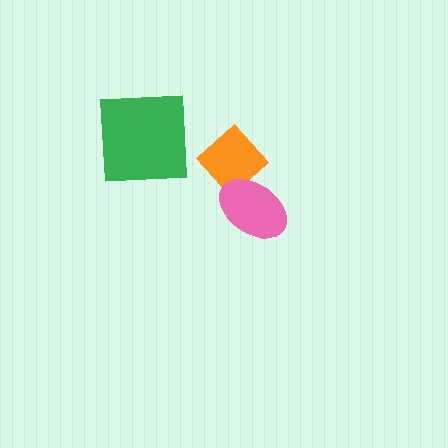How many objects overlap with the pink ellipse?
1 object overlaps with the pink ellipse.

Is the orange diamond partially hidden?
Yes, it is partially covered by another shape.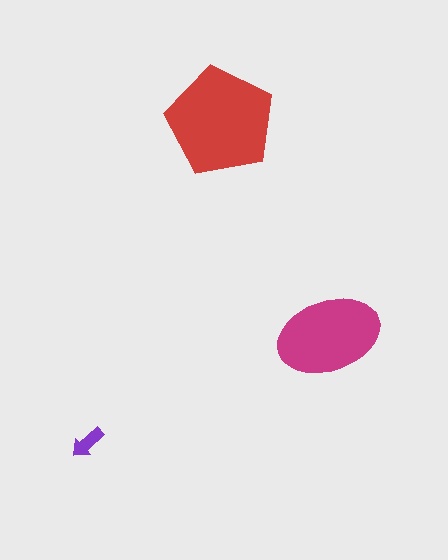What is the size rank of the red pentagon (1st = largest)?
1st.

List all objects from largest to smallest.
The red pentagon, the magenta ellipse, the purple arrow.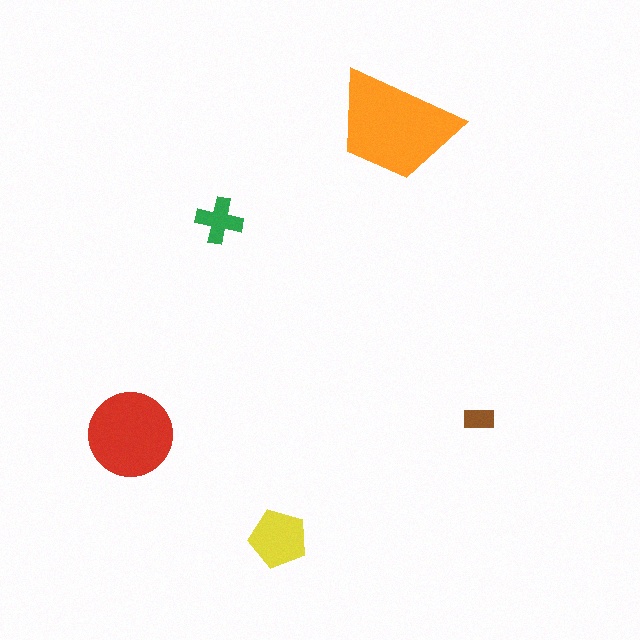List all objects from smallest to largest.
The brown rectangle, the green cross, the yellow pentagon, the red circle, the orange trapezoid.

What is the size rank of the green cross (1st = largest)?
4th.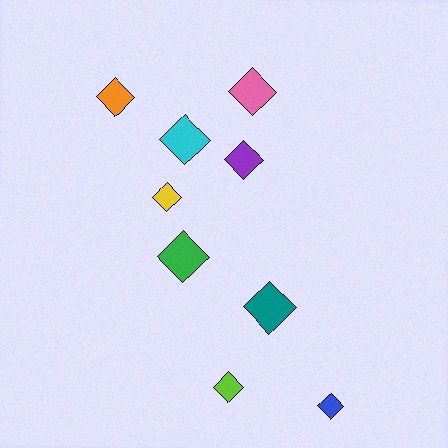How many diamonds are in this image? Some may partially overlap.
There are 9 diamonds.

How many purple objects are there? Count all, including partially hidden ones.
There is 1 purple object.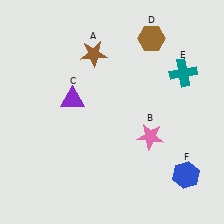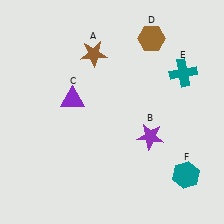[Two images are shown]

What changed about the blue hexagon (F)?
In Image 1, F is blue. In Image 2, it changed to teal.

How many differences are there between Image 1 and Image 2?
There are 2 differences between the two images.